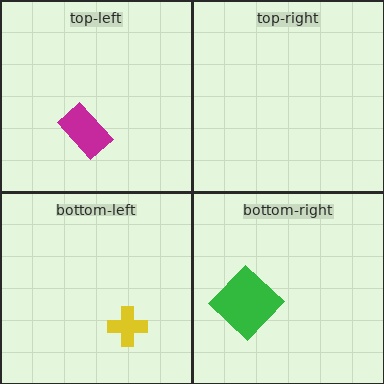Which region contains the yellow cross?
The bottom-left region.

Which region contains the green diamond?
The bottom-right region.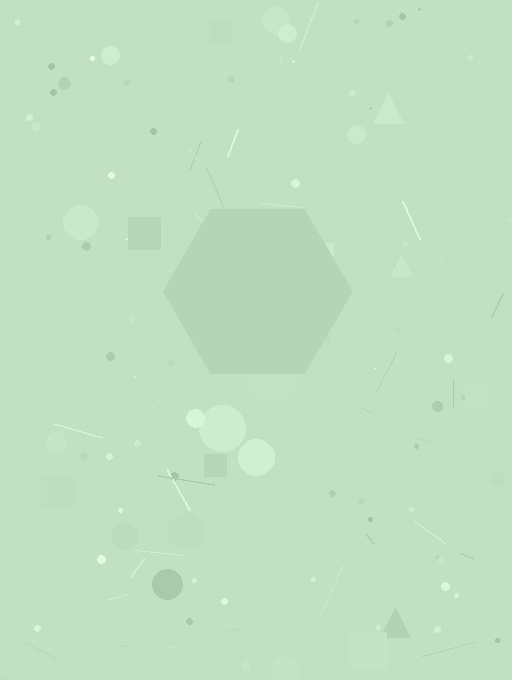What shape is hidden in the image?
A hexagon is hidden in the image.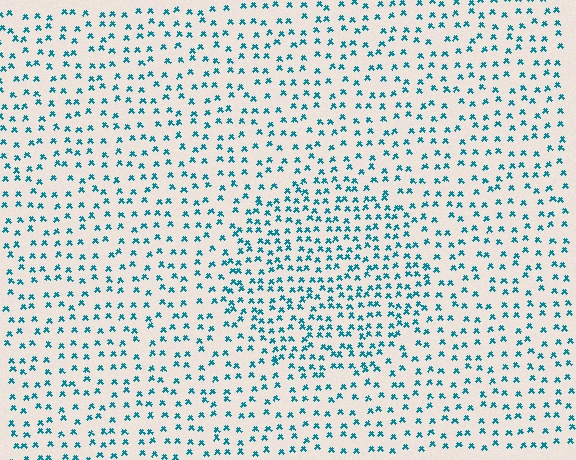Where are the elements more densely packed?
The elements are more densely packed inside the circle boundary.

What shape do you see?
I see a circle.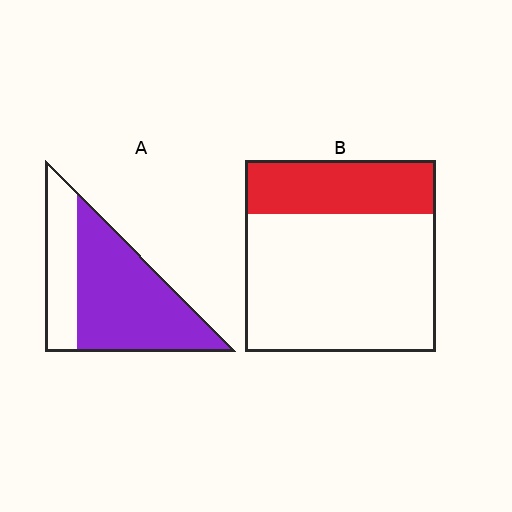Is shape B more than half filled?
No.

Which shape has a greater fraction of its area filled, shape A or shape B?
Shape A.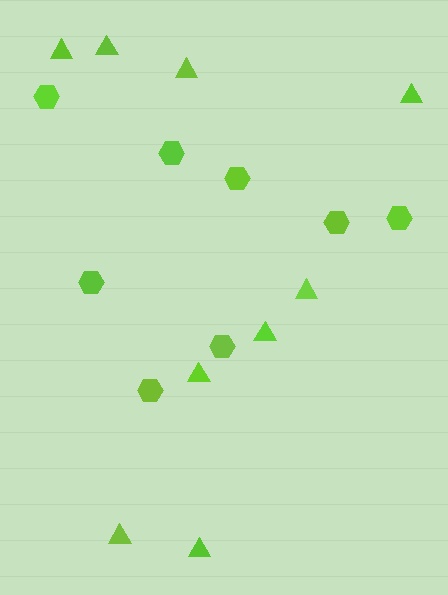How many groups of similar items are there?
There are 2 groups: one group of hexagons (8) and one group of triangles (9).